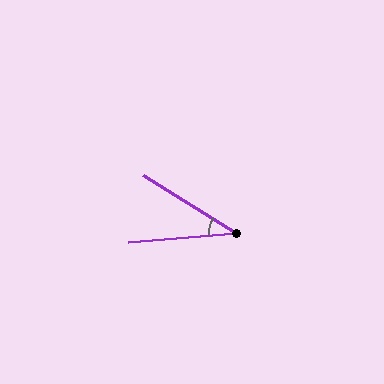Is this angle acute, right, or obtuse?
It is acute.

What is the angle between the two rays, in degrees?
Approximately 36 degrees.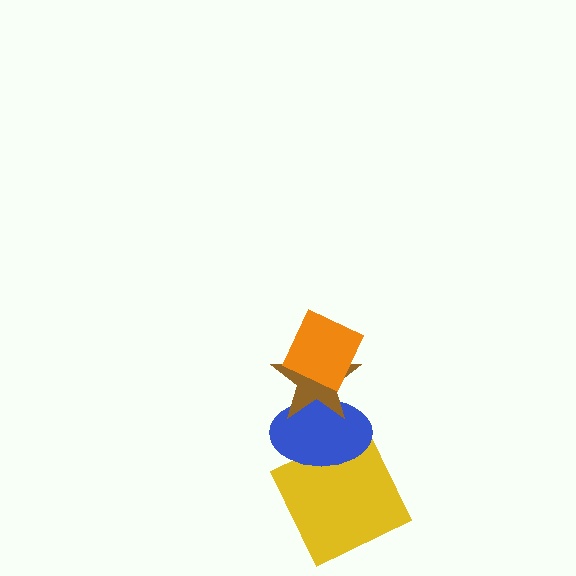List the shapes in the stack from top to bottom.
From top to bottom: the orange diamond, the brown star, the blue ellipse, the yellow square.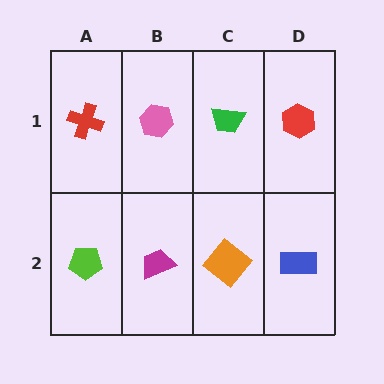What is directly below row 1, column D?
A blue rectangle.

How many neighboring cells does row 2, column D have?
2.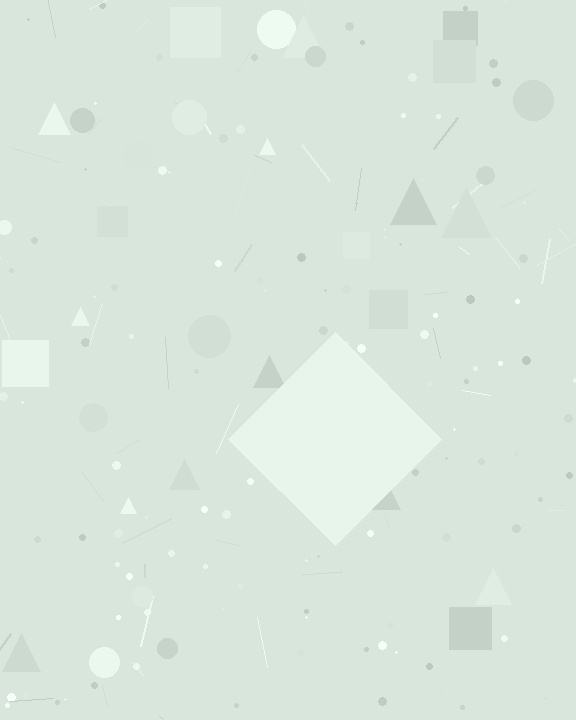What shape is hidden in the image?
A diamond is hidden in the image.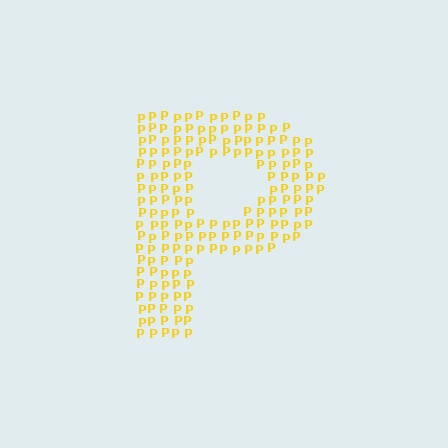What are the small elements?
The small elements are letter P's.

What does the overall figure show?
The overall figure shows the letter P.